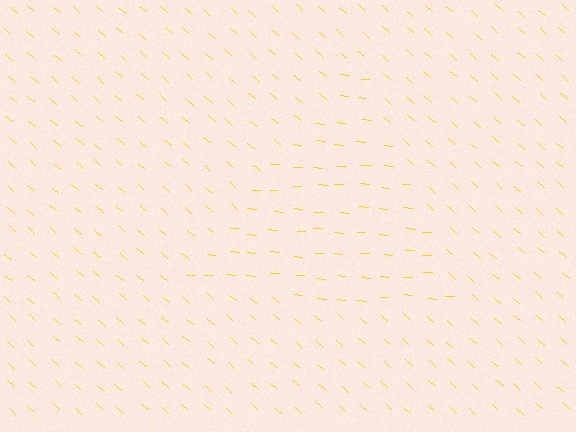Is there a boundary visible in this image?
Yes, there is a texture boundary formed by a change in line orientation.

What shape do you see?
I see a triangle.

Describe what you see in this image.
The image is filled with small yellow line segments. A triangle region in the image has lines oriented differently from the surrounding lines, creating a visible texture boundary.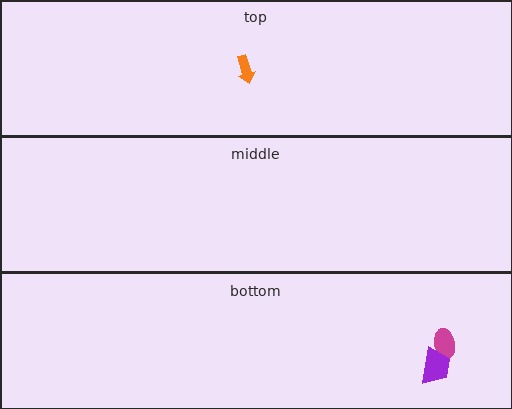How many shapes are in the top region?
1.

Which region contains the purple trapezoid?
The bottom region.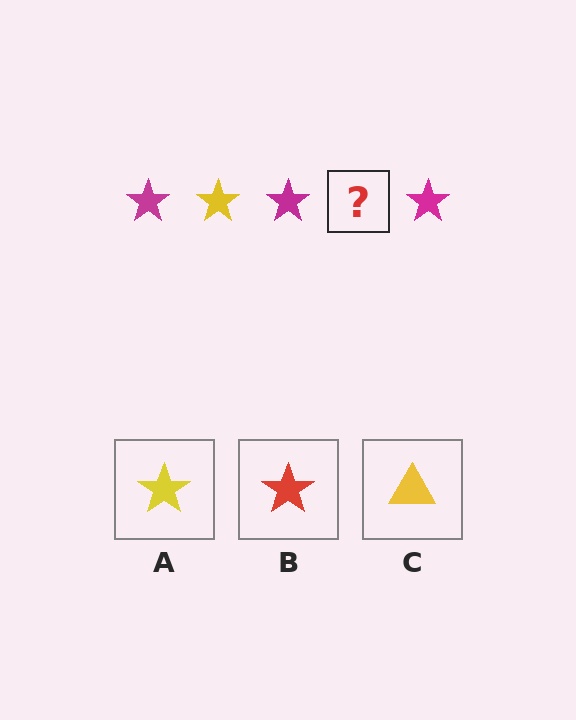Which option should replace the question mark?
Option A.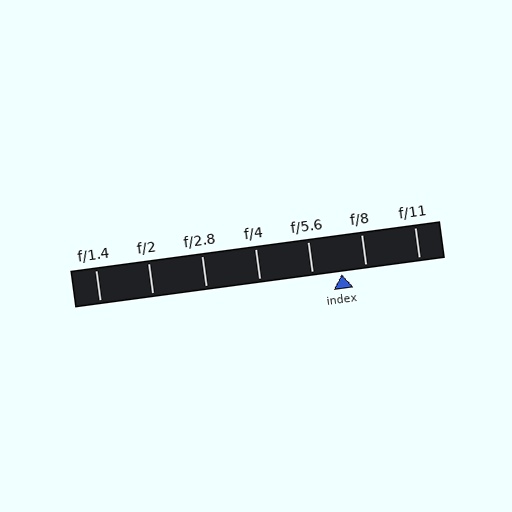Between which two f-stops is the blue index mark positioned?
The index mark is between f/5.6 and f/8.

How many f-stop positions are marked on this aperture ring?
There are 7 f-stop positions marked.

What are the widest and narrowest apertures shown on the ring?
The widest aperture shown is f/1.4 and the narrowest is f/11.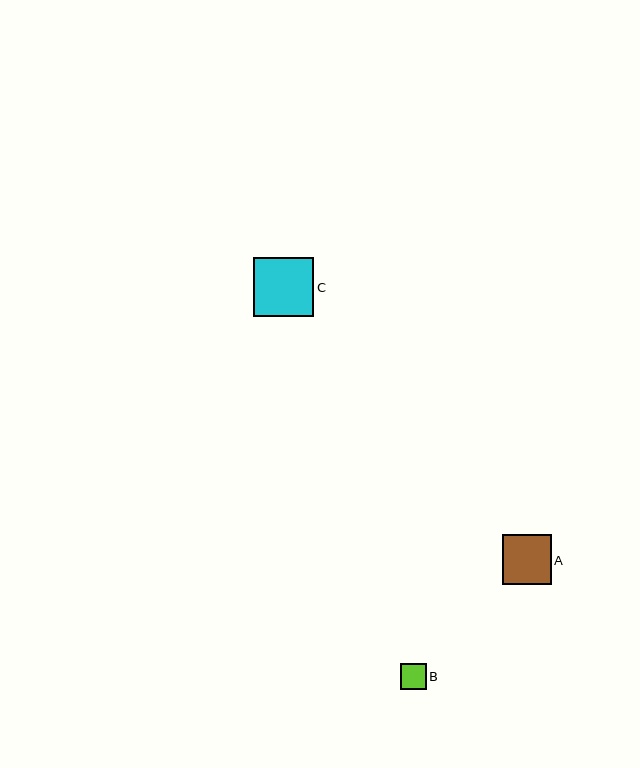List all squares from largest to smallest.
From largest to smallest: C, A, B.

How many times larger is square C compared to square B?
Square C is approximately 2.3 times the size of square B.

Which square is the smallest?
Square B is the smallest with a size of approximately 26 pixels.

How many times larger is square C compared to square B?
Square C is approximately 2.3 times the size of square B.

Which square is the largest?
Square C is the largest with a size of approximately 60 pixels.